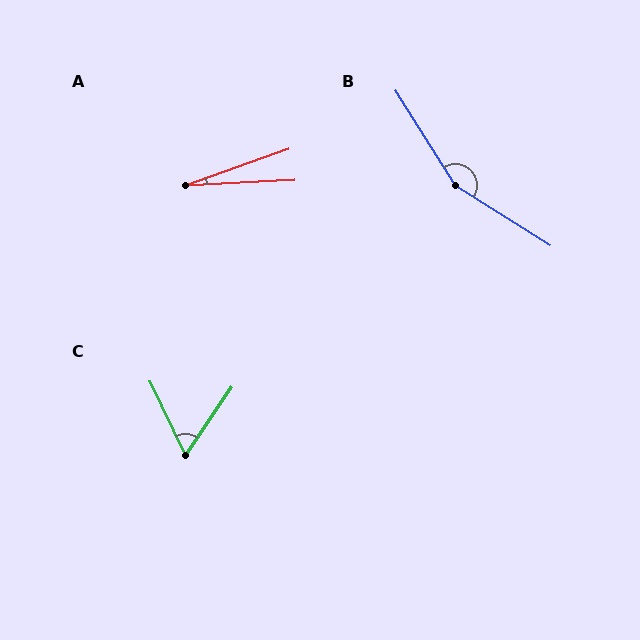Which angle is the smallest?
A, at approximately 17 degrees.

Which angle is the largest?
B, at approximately 154 degrees.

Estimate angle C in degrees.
Approximately 59 degrees.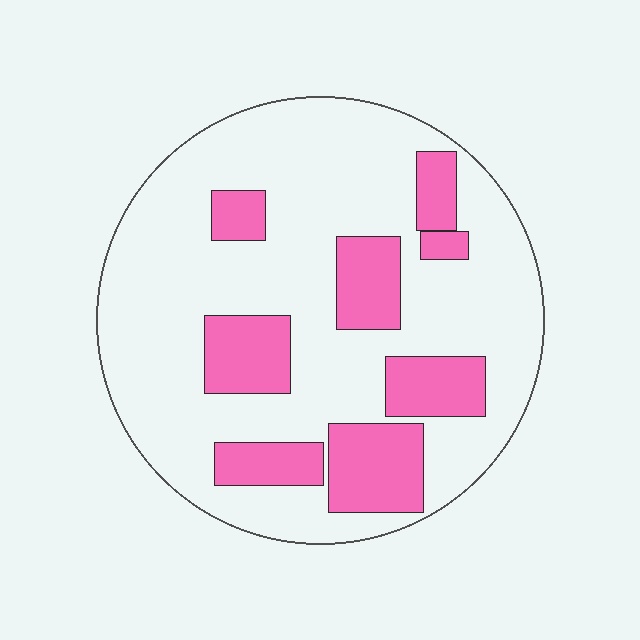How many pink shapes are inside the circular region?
8.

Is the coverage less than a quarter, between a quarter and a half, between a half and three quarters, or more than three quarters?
Between a quarter and a half.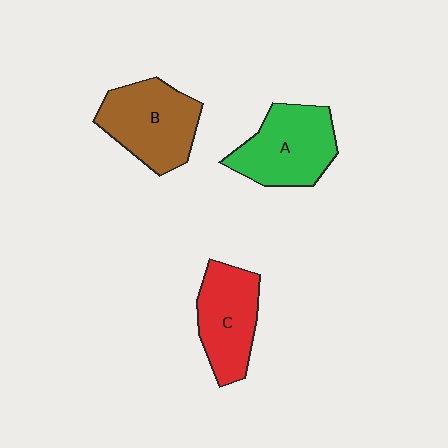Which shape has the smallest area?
Shape C (red).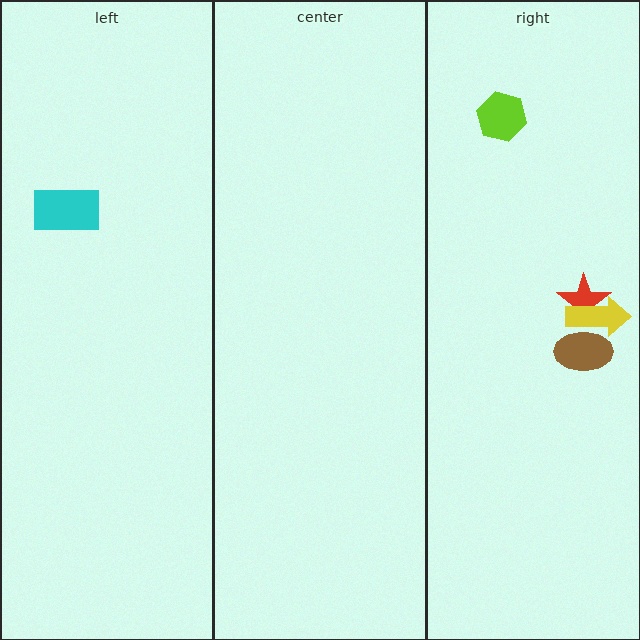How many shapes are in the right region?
4.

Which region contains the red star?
The right region.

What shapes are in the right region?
The brown ellipse, the red star, the lime hexagon, the yellow arrow.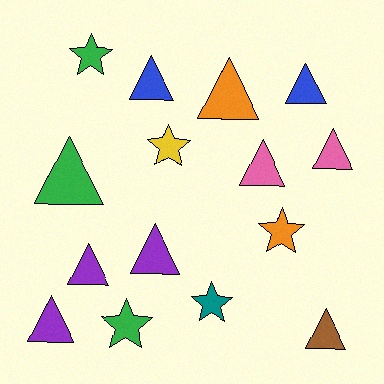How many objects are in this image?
There are 15 objects.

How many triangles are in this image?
There are 10 triangles.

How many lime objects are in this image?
There are no lime objects.